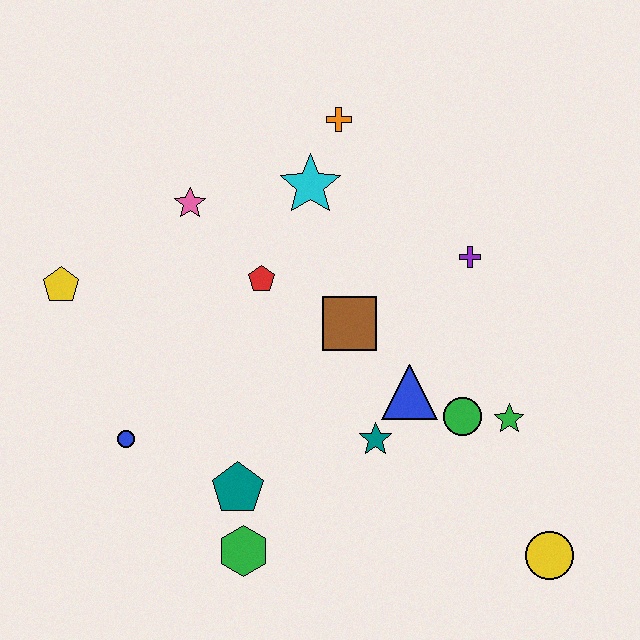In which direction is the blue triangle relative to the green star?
The blue triangle is to the left of the green star.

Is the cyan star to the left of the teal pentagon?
No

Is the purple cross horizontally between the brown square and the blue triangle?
No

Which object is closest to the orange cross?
The cyan star is closest to the orange cross.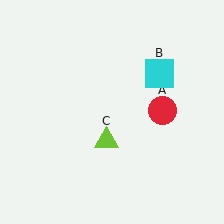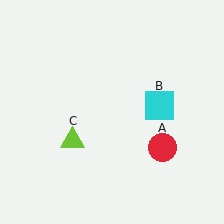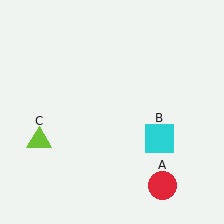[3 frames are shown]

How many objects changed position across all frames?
3 objects changed position: red circle (object A), cyan square (object B), lime triangle (object C).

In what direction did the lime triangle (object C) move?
The lime triangle (object C) moved left.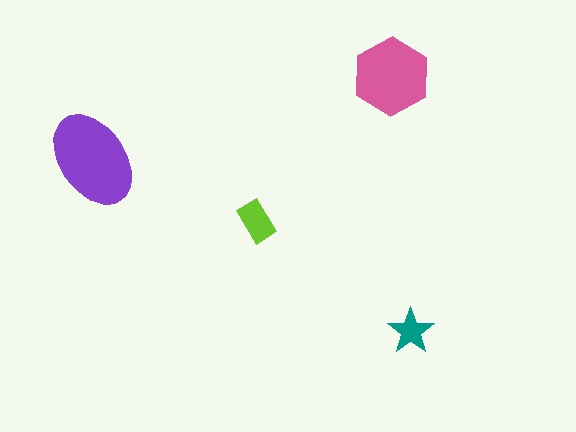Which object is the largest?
The purple ellipse.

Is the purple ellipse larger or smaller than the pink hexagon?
Larger.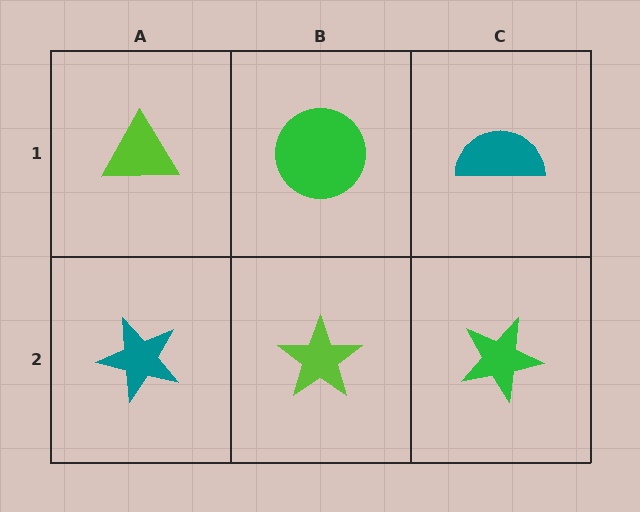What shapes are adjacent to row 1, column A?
A teal star (row 2, column A), a green circle (row 1, column B).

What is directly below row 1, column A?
A teal star.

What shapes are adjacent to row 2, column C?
A teal semicircle (row 1, column C), a lime star (row 2, column B).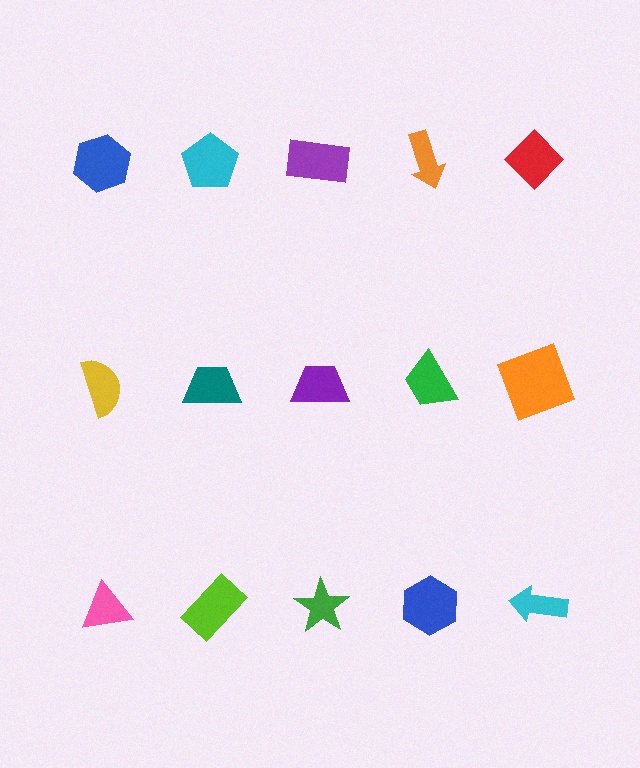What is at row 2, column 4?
A green trapezoid.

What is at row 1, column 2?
A cyan pentagon.